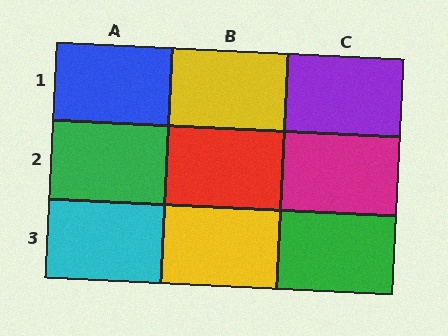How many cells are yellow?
2 cells are yellow.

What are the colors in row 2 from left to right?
Green, red, magenta.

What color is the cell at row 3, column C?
Green.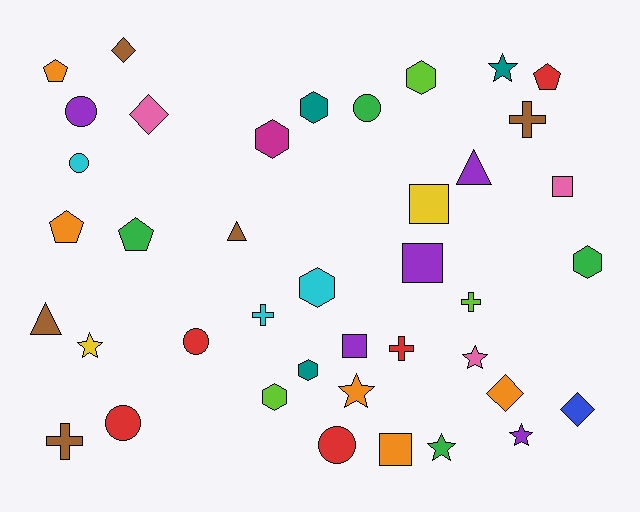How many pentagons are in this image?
There are 4 pentagons.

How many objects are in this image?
There are 40 objects.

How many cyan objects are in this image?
There are 3 cyan objects.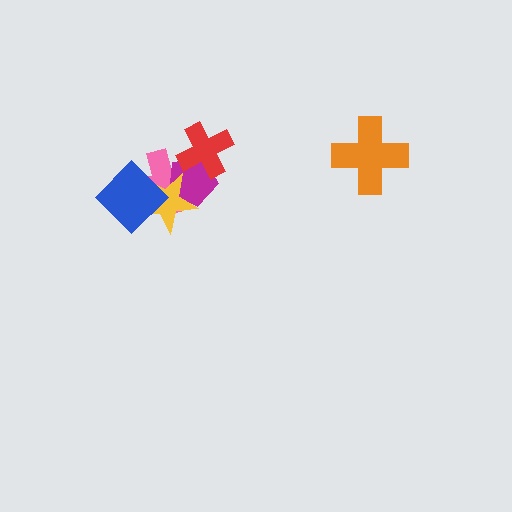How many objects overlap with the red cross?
2 objects overlap with the red cross.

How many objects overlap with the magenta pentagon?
3 objects overlap with the magenta pentagon.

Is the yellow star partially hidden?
Yes, it is partially covered by another shape.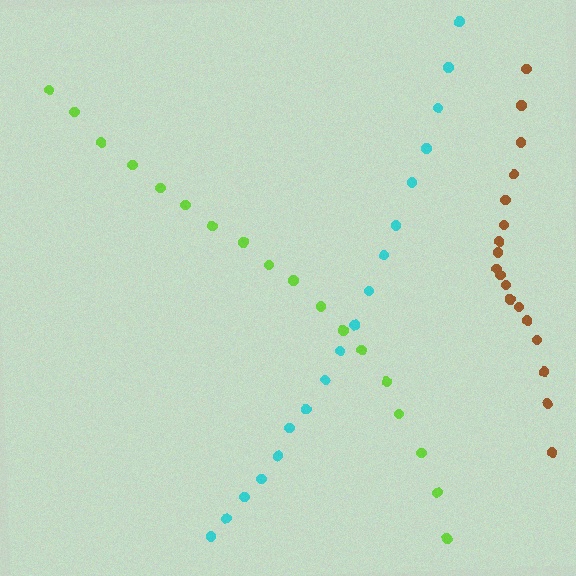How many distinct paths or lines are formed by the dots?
There are 3 distinct paths.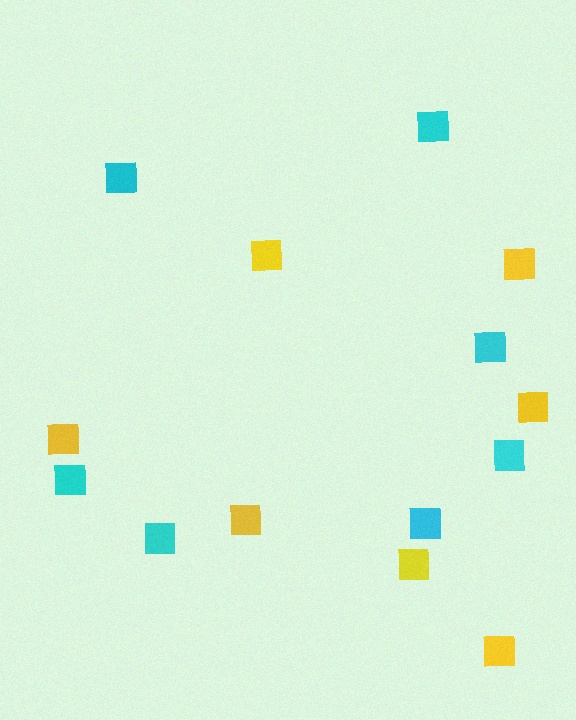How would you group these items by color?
There are 2 groups: one group of cyan squares (7) and one group of yellow squares (7).